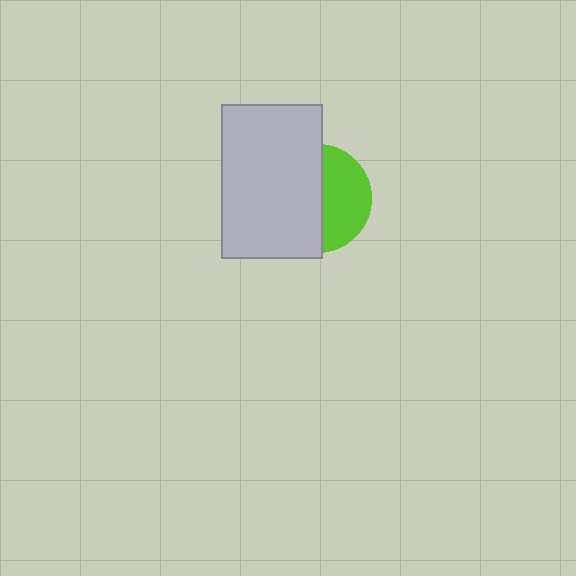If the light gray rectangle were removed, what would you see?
You would see the complete lime circle.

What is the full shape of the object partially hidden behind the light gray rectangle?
The partially hidden object is a lime circle.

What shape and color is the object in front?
The object in front is a light gray rectangle.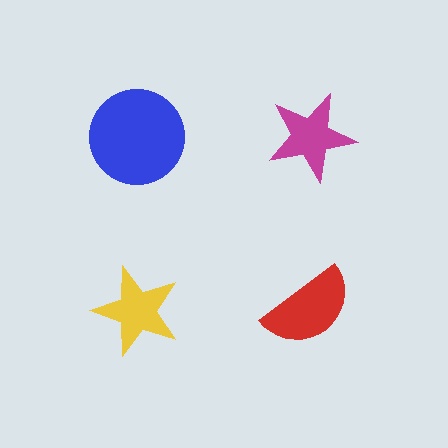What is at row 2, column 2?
A red semicircle.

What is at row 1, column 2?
A magenta star.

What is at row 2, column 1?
A yellow star.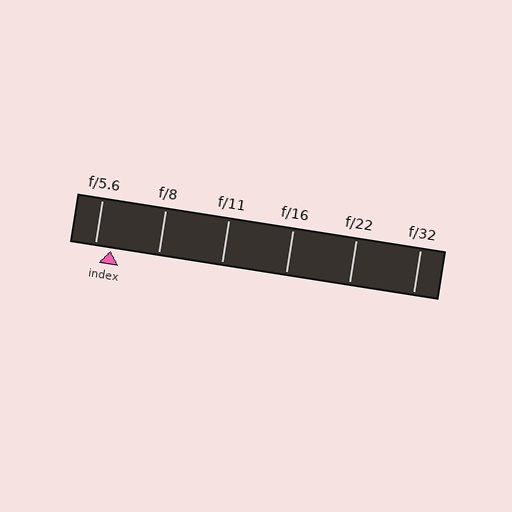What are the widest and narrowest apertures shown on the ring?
The widest aperture shown is f/5.6 and the narrowest is f/32.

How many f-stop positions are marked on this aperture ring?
There are 6 f-stop positions marked.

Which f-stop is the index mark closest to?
The index mark is closest to f/5.6.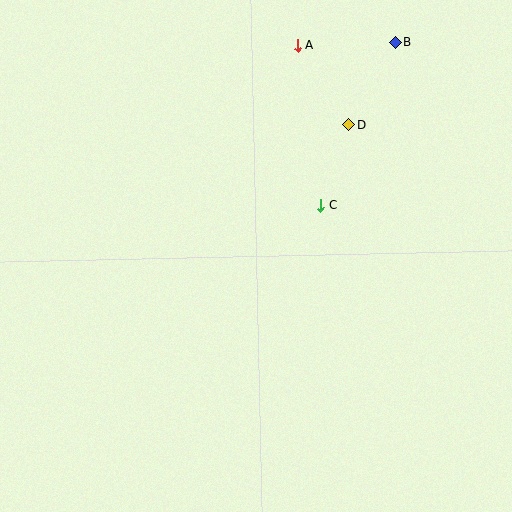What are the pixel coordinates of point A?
Point A is at (297, 45).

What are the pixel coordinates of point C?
Point C is at (320, 206).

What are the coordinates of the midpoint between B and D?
The midpoint between B and D is at (372, 83).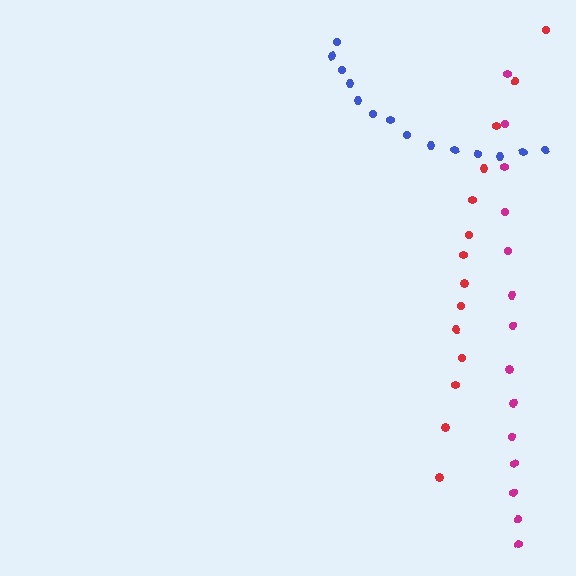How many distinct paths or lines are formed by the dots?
There are 3 distinct paths.